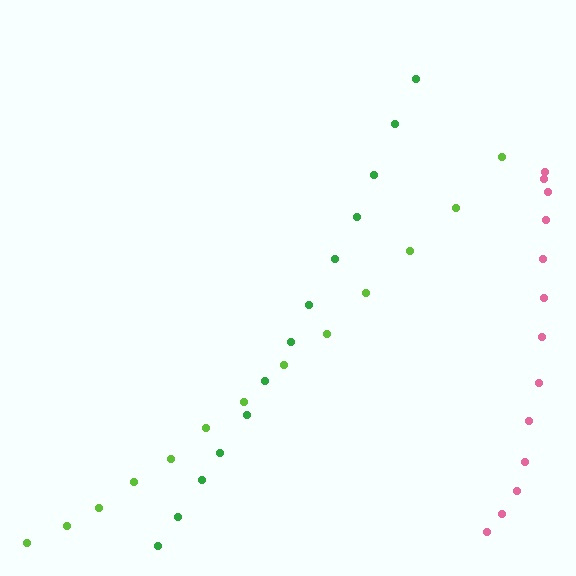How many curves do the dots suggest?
There are 3 distinct paths.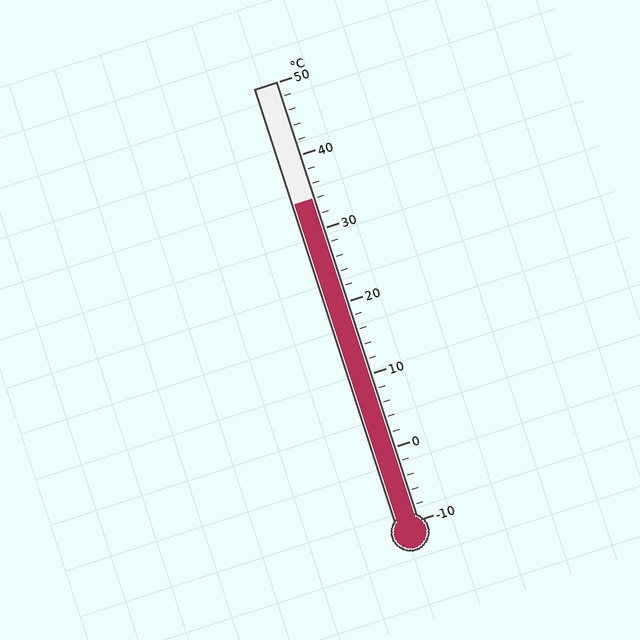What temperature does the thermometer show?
The thermometer shows approximately 34°C.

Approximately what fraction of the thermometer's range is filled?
The thermometer is filled to approximately 75% of its range.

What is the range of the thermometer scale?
The thermometer scale ranges from -10°C to 50°C.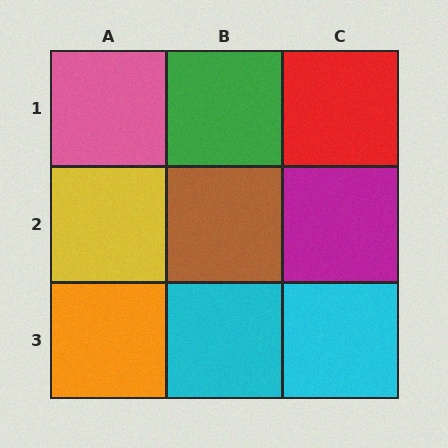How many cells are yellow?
1 cell is yellow.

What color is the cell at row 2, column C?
Magenta.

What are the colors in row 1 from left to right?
Pink, green, red.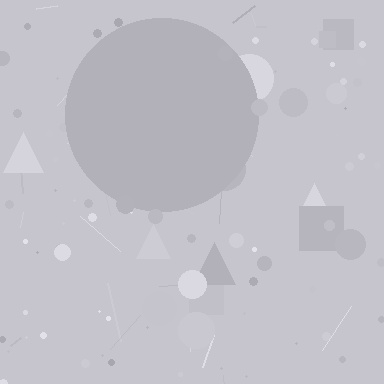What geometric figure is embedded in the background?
A circle is embedded in the background.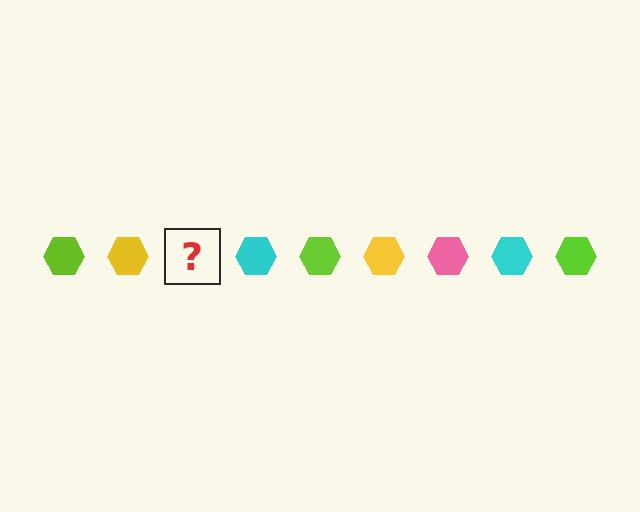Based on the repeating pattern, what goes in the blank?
The blank should be a pink hexagon.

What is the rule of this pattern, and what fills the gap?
The rule is that the pattern cycles through lime, yellow, pink, cyan hexagons. The gap should be filled with a pink hexagon.